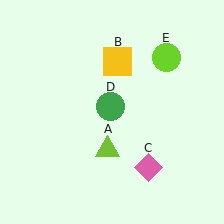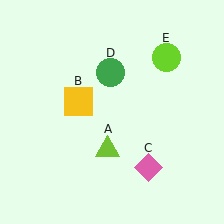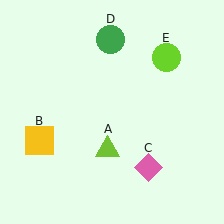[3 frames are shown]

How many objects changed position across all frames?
2 objects changed position: yellow square (object B), green circle (object D).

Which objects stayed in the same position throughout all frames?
Lime triangle (object A) and pink diamond (object C) and lime circle (object E) remained stationary.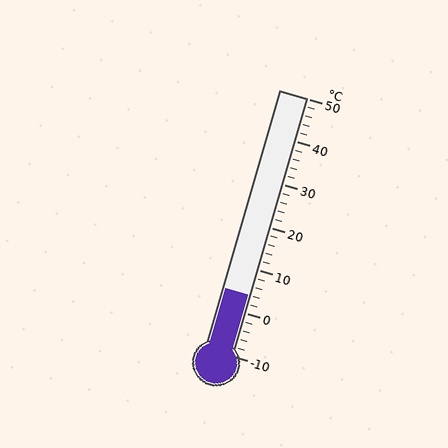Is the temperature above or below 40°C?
The temperature is below 40°C.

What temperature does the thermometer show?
The thermometer shows approximately 4°C.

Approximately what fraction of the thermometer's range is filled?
The thermometer is filled to approximately 25% of its range.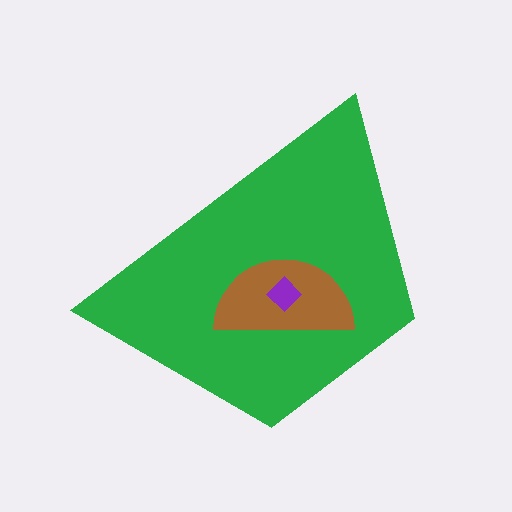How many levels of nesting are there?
3.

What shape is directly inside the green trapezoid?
The brown semicircle.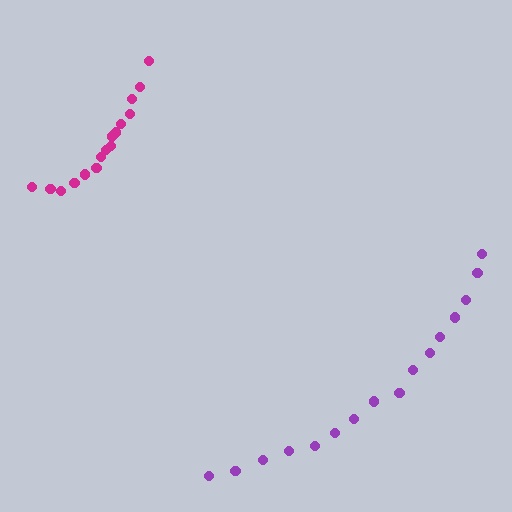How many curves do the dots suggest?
There are 2 distinct paths.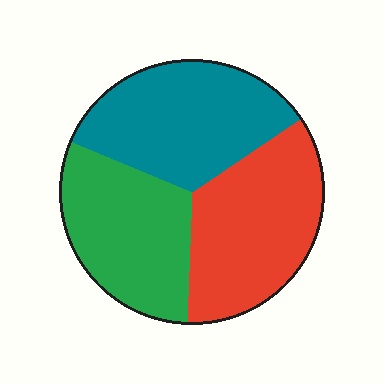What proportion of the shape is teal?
Teal covers 34% of the shape.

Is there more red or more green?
Red.